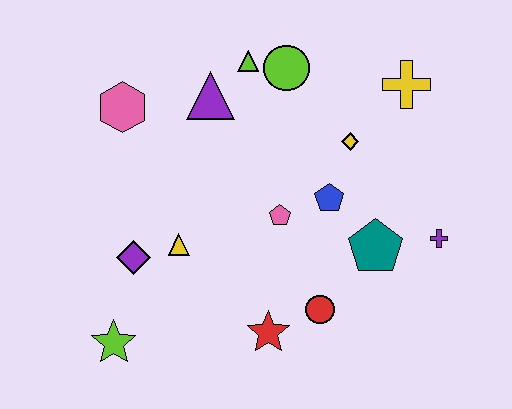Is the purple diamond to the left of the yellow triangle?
Yes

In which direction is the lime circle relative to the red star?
The lime circle is above the red star.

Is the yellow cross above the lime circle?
No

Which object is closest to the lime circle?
The lime triangle is closest to the lime circle.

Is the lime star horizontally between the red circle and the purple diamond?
No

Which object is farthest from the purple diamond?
The yellow cross is farthest from the purple diamond.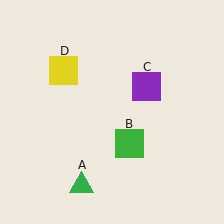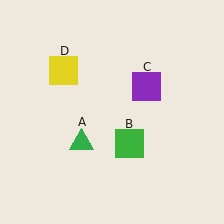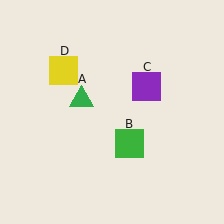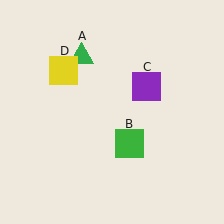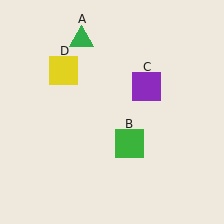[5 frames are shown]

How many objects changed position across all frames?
1 object changed position: green triangle (object A).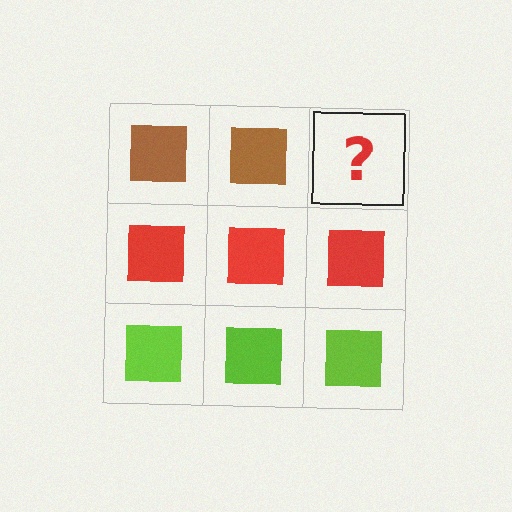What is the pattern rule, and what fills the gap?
The rule is that each row has a consistent color. The gap should be filled with a brown square.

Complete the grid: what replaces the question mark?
The question mark should be replaced with a brown square.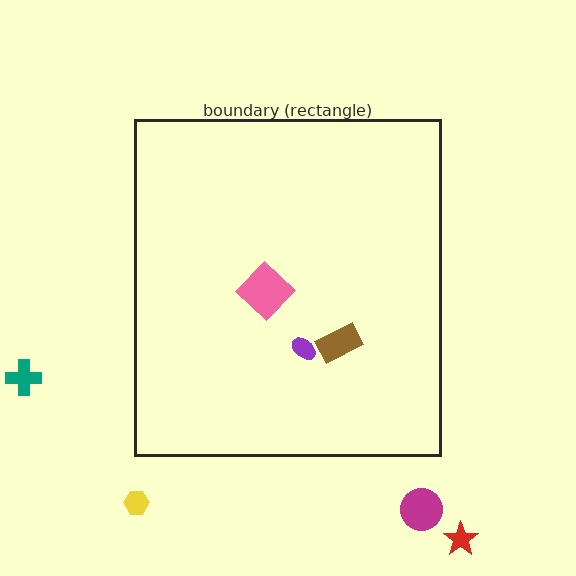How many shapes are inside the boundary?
3 inside, 4 outside.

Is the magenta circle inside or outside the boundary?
Outside.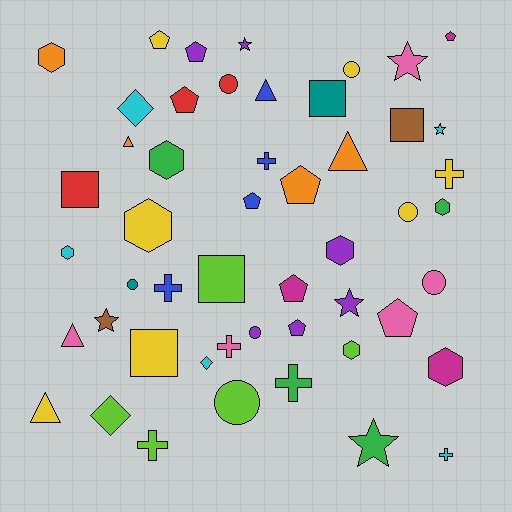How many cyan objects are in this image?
There are 5 cyan objects.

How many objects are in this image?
There are 50 objects.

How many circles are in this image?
There are 7 circles.